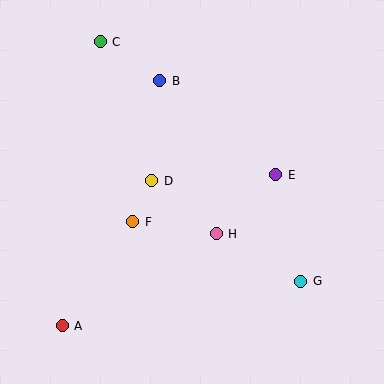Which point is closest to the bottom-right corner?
Point G is closest to the bottom-right corner.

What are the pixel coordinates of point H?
Point H is at (216, 234).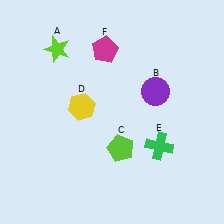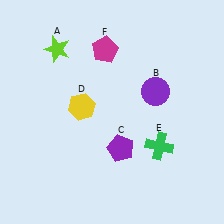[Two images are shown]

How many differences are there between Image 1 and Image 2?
There is 1 difference between the two images.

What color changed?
The pentagon (C) changed from lime in Image 1 to purple in Image 2.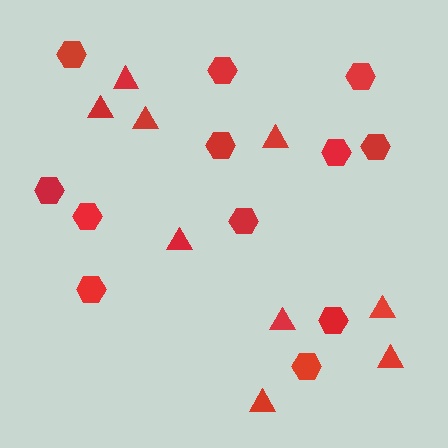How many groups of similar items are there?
There are 2 groups: one group of hexagons (12) and one group of triangles (9).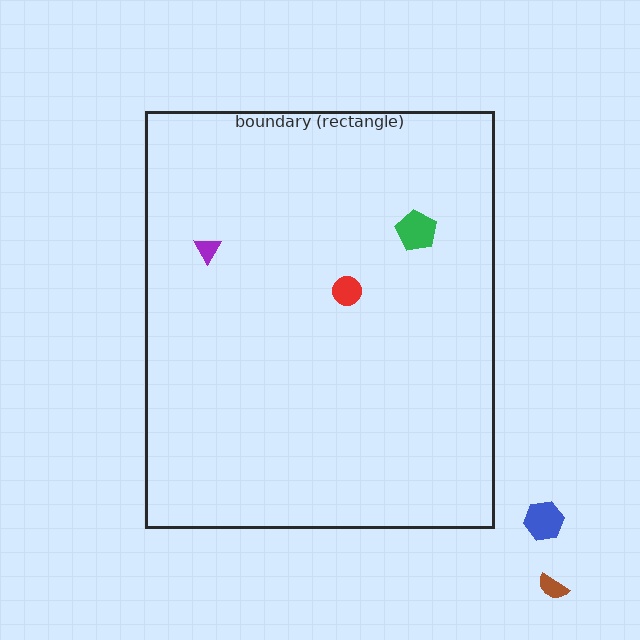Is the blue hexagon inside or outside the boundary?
Outside.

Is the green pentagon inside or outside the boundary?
Inside.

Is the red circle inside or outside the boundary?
Inside.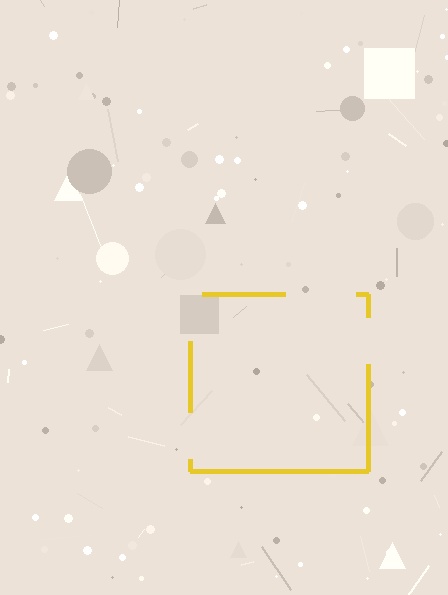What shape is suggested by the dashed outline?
The dashed outline suggests a square.